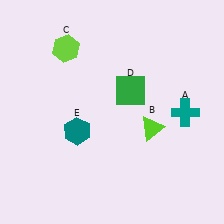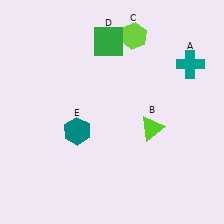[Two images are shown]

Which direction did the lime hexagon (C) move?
The lime hexagon (C) moved right.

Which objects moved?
The objects that moved are: the teal cross (A), the lime hexagon (C), the green square (D).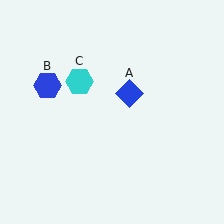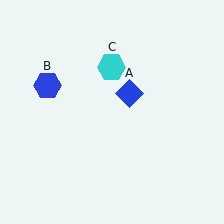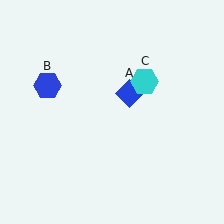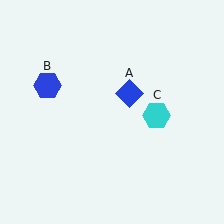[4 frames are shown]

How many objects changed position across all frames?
1 object changed position: cyan hexagon (object C).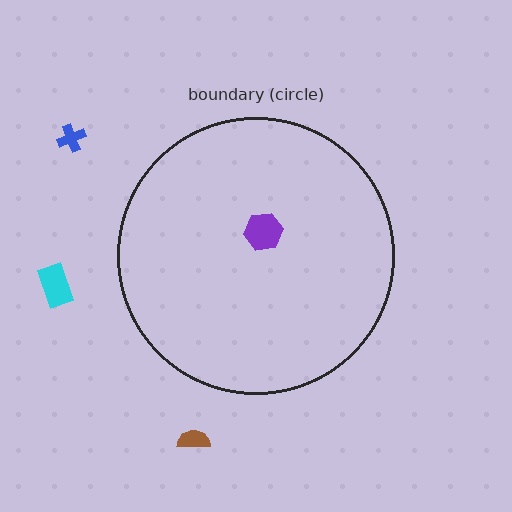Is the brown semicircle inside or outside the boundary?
Outside.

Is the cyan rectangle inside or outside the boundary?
Outside.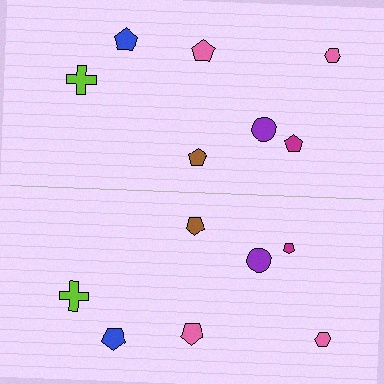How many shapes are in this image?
There are 14 shapes in this image.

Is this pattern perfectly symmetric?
No, the pattern is not perfectly symmetric. The magenta pentagon on the bottom side has a different size than its mirror counterpart.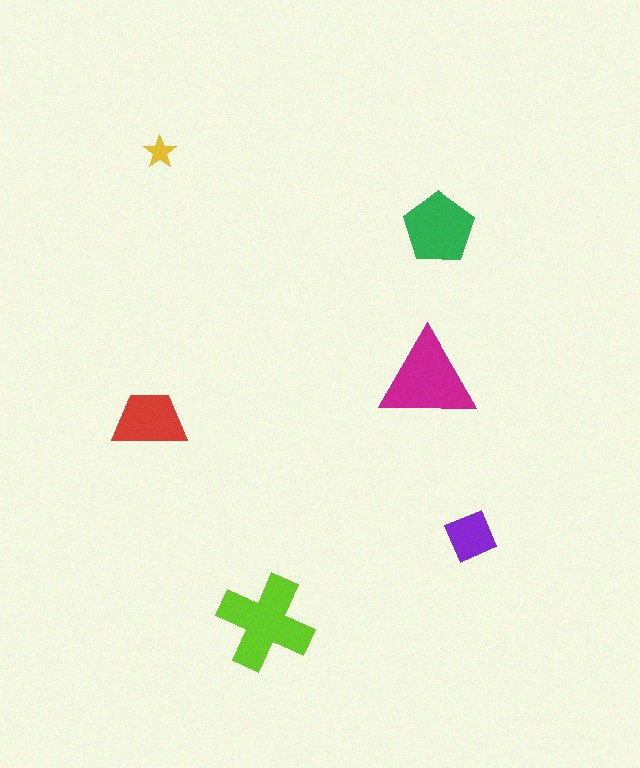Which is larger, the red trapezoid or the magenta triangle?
The magenta triangle.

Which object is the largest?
The lime cross.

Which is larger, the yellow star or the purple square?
The purple square.